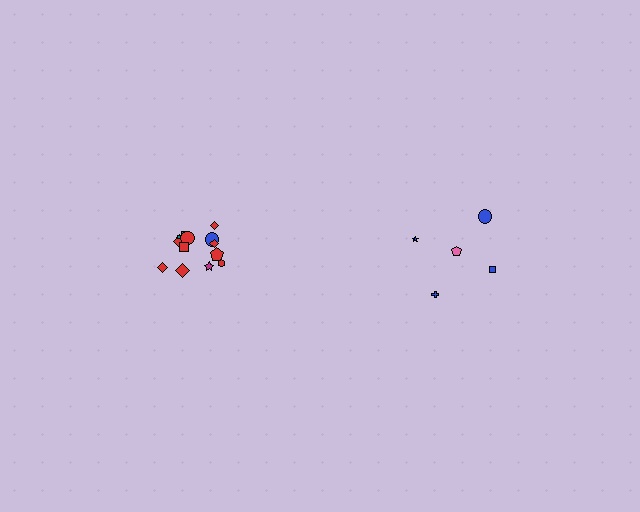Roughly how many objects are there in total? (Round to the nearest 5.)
Roughly 15 objects in total.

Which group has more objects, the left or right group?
The left group.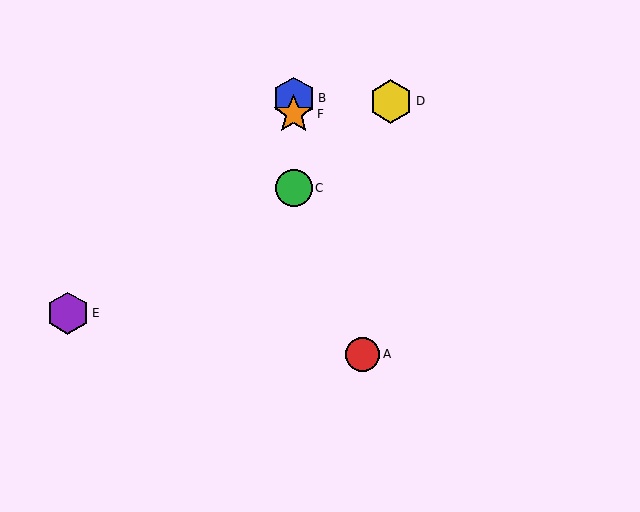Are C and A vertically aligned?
No, C is at x≈294 and A is at x≈363.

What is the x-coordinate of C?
Object C is at x≈294.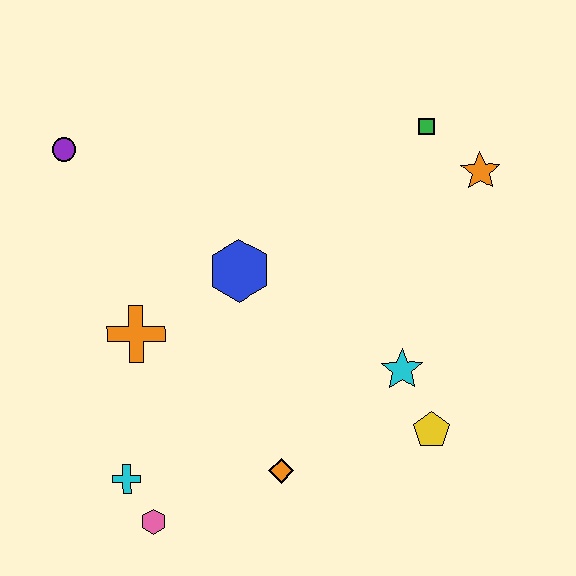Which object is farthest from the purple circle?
The yellow pentagon is farthest from the purple circle.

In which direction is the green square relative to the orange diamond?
The green square is above the orange diamond.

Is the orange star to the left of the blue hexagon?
No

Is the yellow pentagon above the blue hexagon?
No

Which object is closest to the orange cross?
The blue hexagon is closest to the orange cross.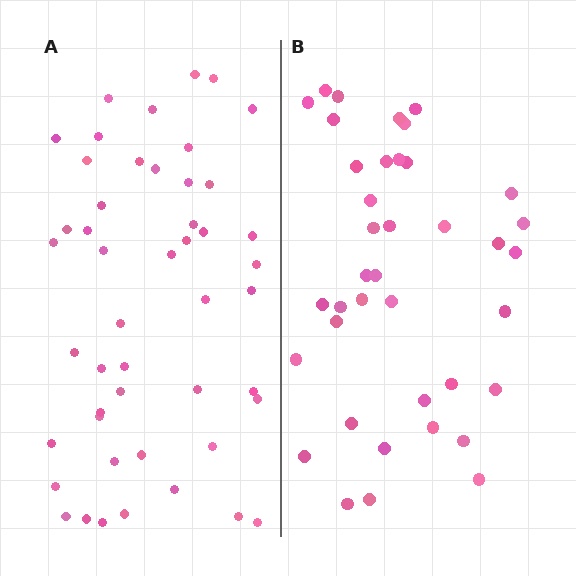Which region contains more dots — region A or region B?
Region A (the left region) has more dots.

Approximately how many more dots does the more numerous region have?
Region A has roughly 8 or so more dots than region B.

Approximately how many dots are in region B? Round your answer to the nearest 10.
About 40 dots. (The exact count is 39, which rounds to 40.)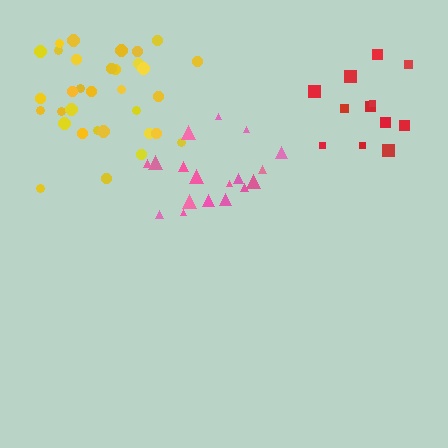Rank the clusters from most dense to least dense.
pink, yellow, red.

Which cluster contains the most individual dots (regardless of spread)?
Yellow (33).